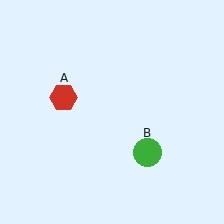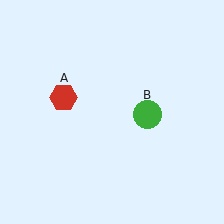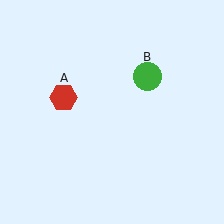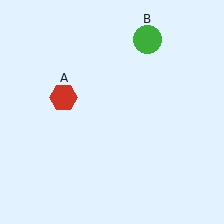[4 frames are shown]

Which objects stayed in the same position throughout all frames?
Red hexagon (object A) remained stationary.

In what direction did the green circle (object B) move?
The green circle (object B) moved up.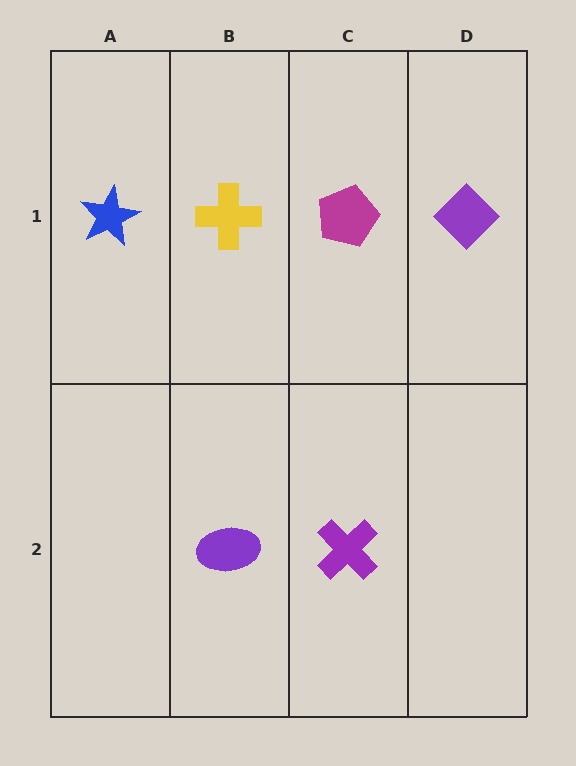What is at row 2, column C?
A purple cross.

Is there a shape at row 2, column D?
No, that cell is empty.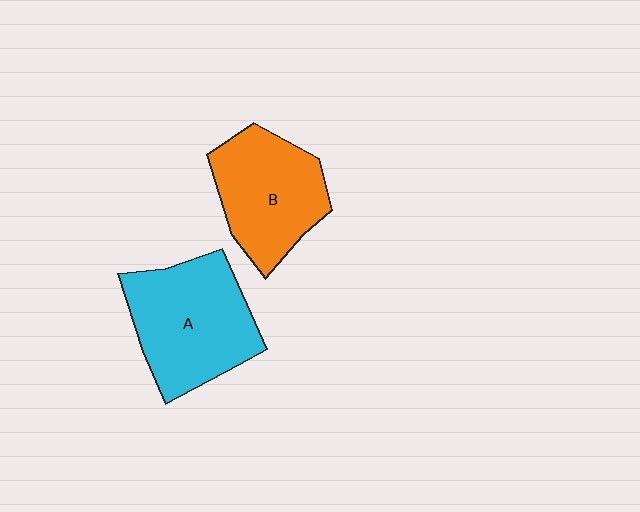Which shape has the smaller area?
Shape B (orange).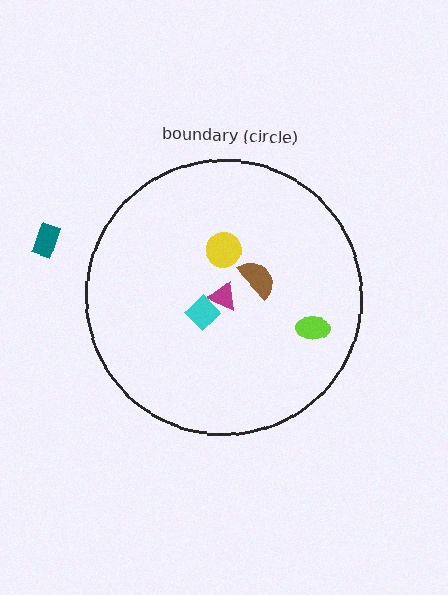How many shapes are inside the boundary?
5 inside, 1 outside.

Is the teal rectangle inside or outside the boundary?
Outside.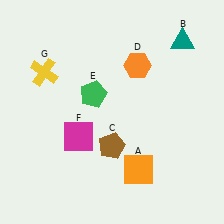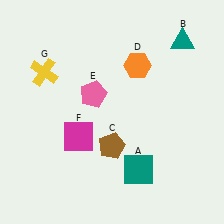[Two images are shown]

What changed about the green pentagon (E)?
In Image 1, E is green. In Image 2, it changed to pink.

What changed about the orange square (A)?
In Image 1, A is orange. In Image 2, it changed to teal.